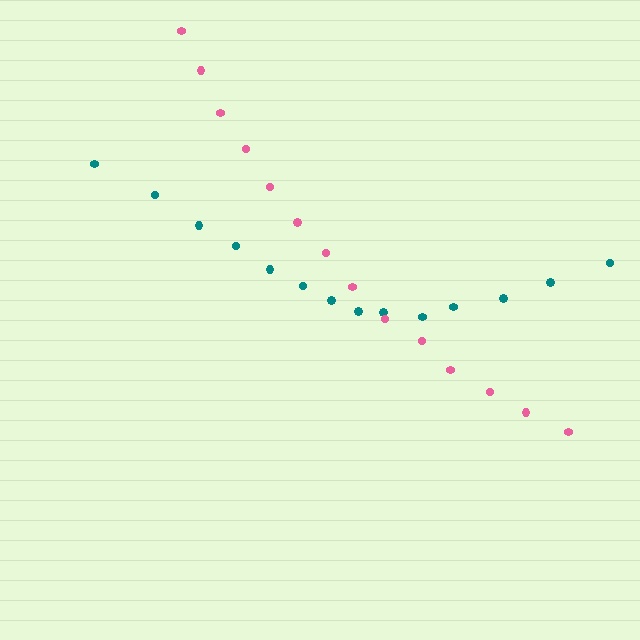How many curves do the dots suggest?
There are 2 distinct paths.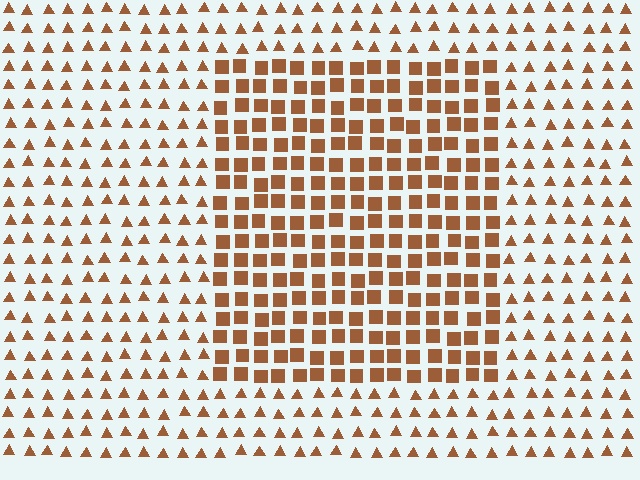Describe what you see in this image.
The image is filled with small brown elements arranged in a uniform grid. A rectangle-shaped region contains squares, while the surrounding area contains triangles. The boundary is defined purely by the change in element shape.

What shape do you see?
I see a rectangle.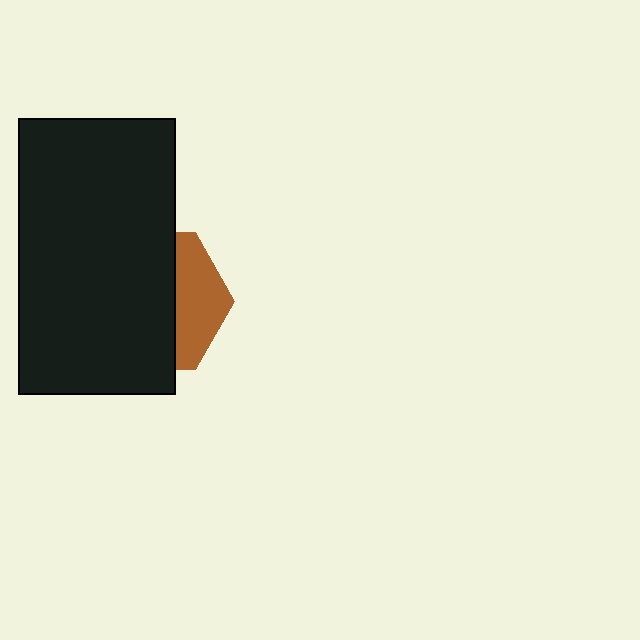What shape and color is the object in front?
The object in front is a black rectangle.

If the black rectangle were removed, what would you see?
You would see the complete brown hexagon.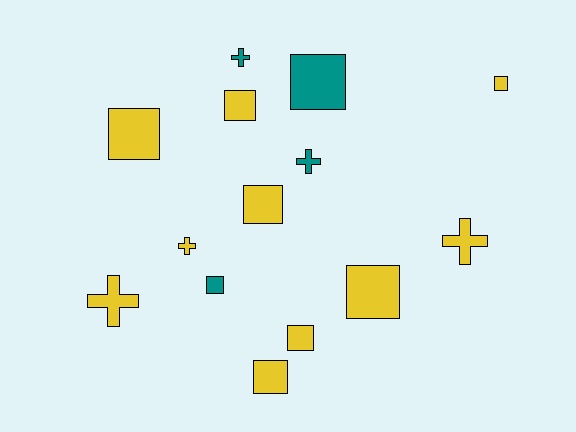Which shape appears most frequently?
Square, with 9 objects.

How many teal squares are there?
There are 2 teal squares.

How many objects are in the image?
There are 14 objects.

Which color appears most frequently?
Yellow, with 10 objects.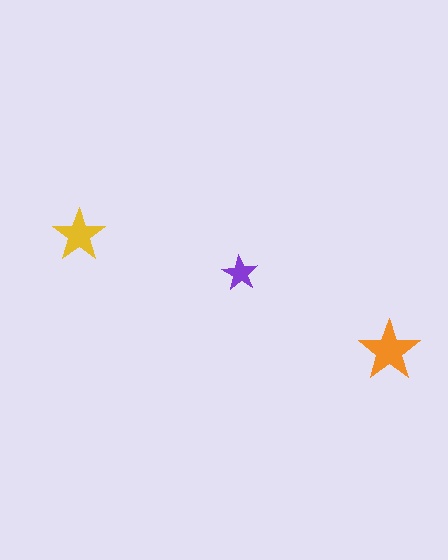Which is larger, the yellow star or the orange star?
The orange one.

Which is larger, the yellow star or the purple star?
The yellow one.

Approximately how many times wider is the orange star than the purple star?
About 1.5 times wider.